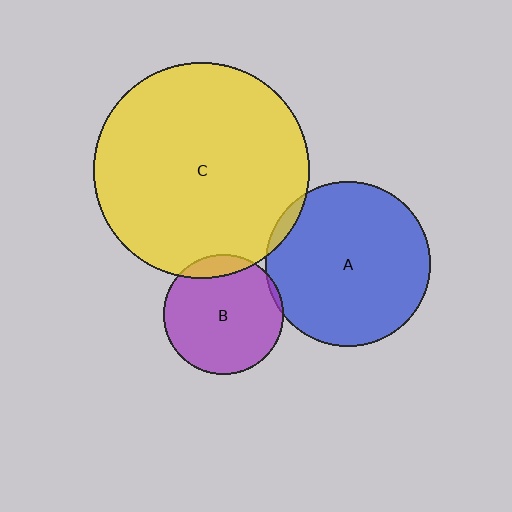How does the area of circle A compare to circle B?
Approximately 1.9 times.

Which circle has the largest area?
Circle C (yellow).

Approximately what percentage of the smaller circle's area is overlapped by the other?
Approximately 5%.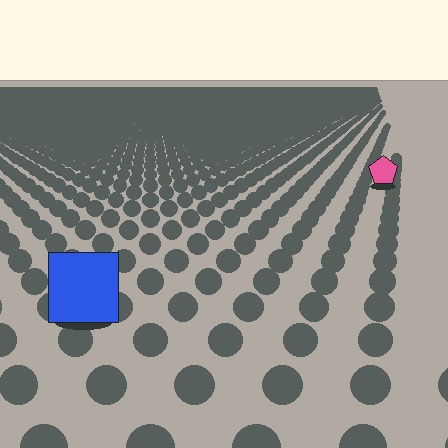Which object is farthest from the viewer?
The pink pentagon is farthest from the viewer. It appears smaller and the ground texture around it is denser.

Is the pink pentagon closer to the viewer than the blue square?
No. The blue square is closer — you can tell from the texture gradient: the ground texture is coarser near it.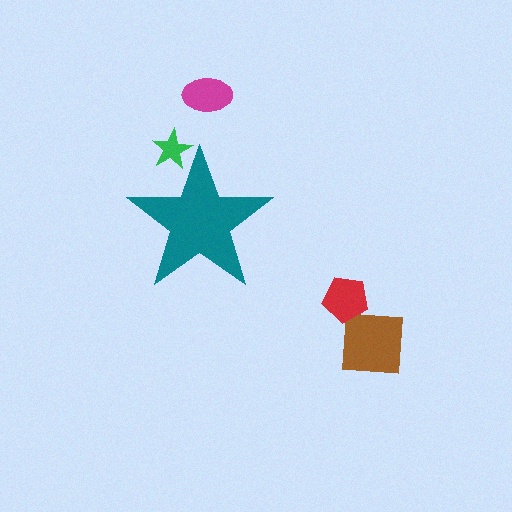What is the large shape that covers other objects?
A teal star.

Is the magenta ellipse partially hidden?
No, the magenta ellipse is fully visible.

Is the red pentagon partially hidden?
No, the red pentagon is fully visible.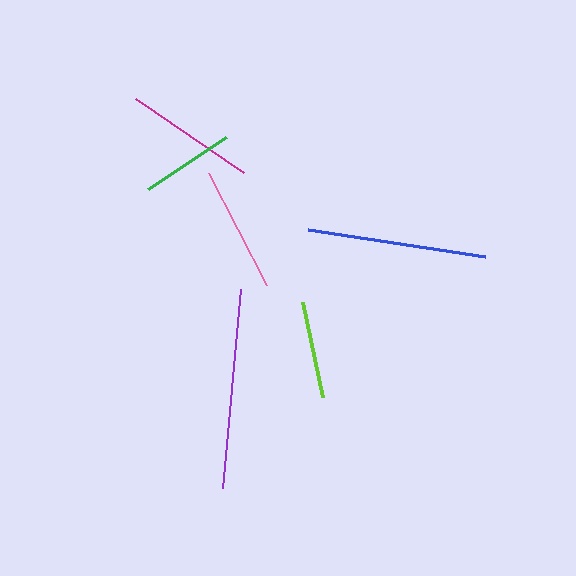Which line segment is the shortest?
The green line is the shortest at approximately 94 pixels.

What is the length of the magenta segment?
The magenta segment is approximately 130 pixels long.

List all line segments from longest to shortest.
From longest to shortest: purple, blue, magenta, pink, lime, green.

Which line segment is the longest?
The purple line is the longest at approximately 200 pixels.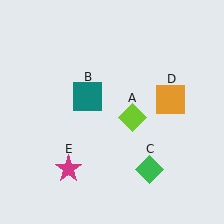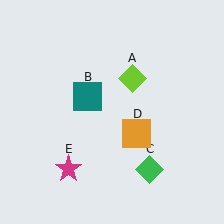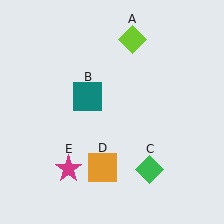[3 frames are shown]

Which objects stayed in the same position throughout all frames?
Teal square (object B) and green diamond (object C) and magenta star (object E) remained stationary.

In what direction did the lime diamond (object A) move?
The lime diamond (object A) moved up.